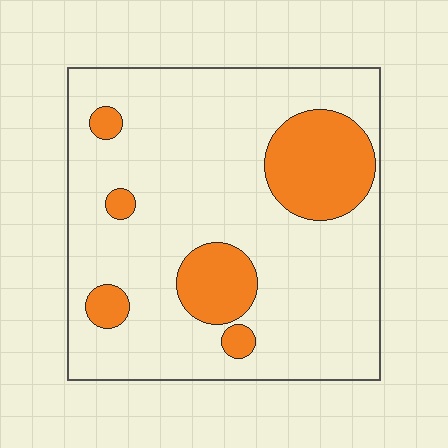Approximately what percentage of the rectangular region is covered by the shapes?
Approximately 20%.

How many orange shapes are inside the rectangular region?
6.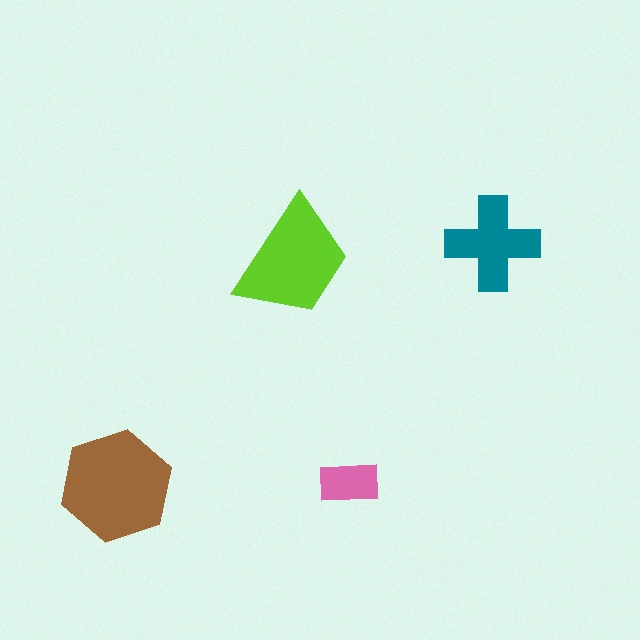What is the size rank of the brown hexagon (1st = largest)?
1st.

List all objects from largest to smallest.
The brown hexagon, the lime trapezoid, the teal cross, the pink rectangle.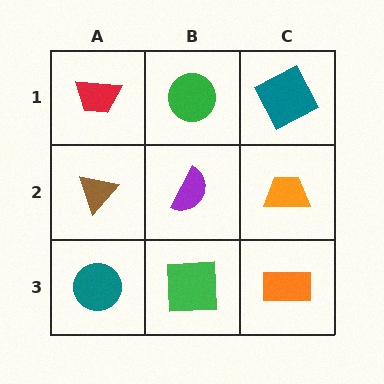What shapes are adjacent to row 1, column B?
A purple semicircle (row 2, column B), a red trapezoid (row 1, column A), a teal square (row 1, column C).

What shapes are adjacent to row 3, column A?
A brown triangle (row 2, column A), a green square (row 3, column B).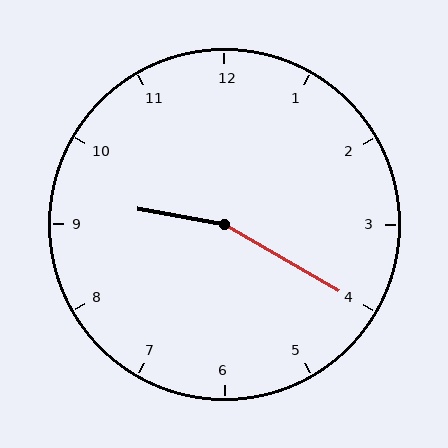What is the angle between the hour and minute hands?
Approximately 160 degrees.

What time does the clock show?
9:20.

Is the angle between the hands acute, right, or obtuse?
It is obtuse.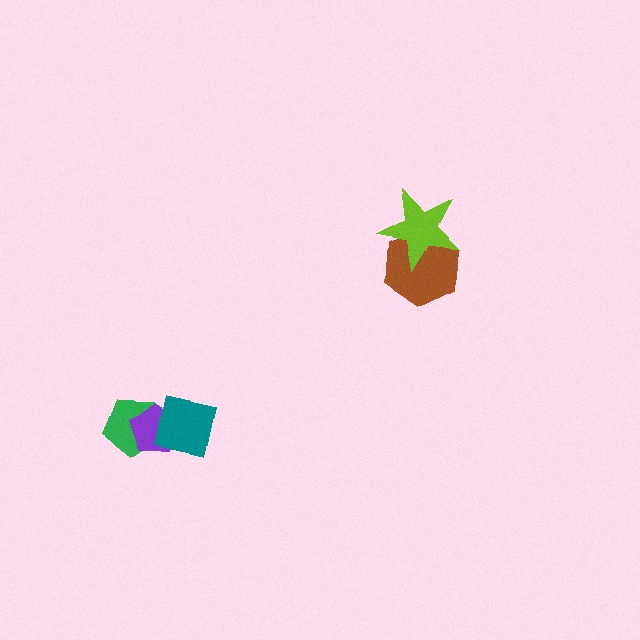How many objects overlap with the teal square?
2 objects overlap with the teal square.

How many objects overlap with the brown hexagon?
1 object overlaps with the brown hexagon.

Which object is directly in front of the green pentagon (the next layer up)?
The purple pentagon is directly in front of the green pentagon.